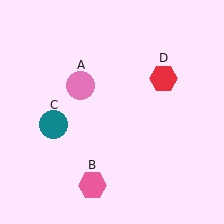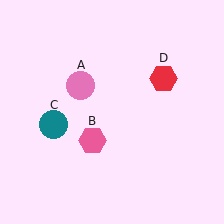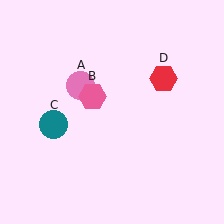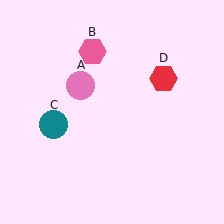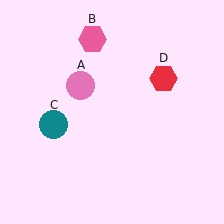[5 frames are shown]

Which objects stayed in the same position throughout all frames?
Pink circle (object A) and teal circle (object C) and red hexagon (object D) remained stationary.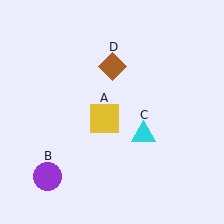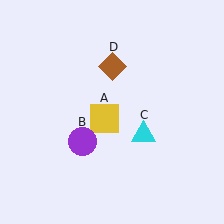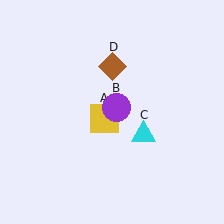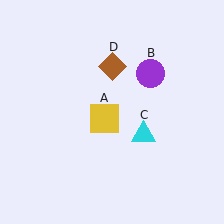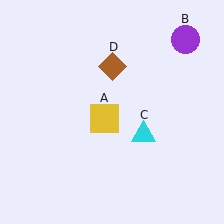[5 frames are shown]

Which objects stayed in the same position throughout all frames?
Yellow square (object A) and cyan triangle (object C) and brown diamond (object D) remained stationary.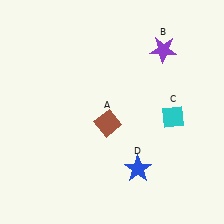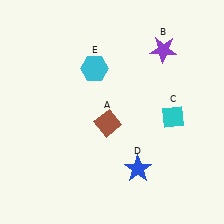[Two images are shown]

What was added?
A cyan hexagon (E) was added in Image 2.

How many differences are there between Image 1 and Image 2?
There is 1 difference between the two images.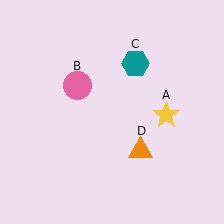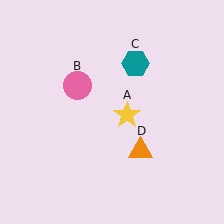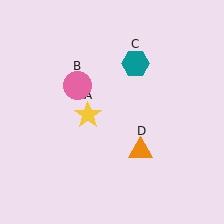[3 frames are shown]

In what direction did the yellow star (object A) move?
The yellow star (object A) moved left.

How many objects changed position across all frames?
1 object changed position: yellow star (object A).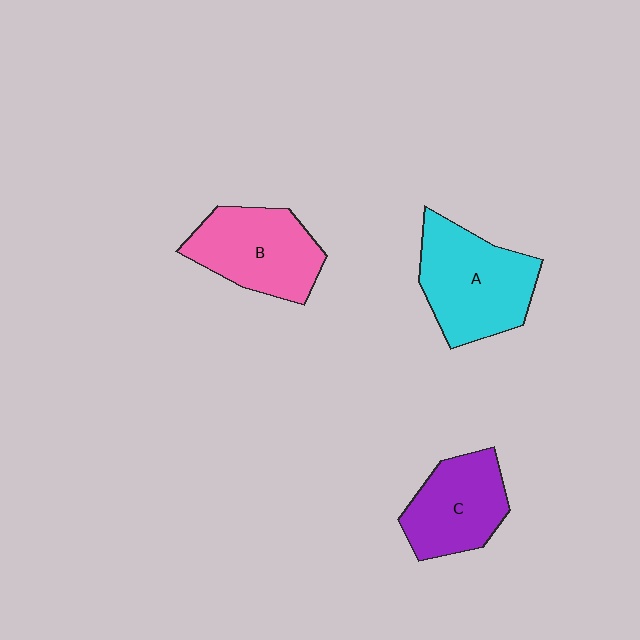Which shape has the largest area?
Shape A (cyan).